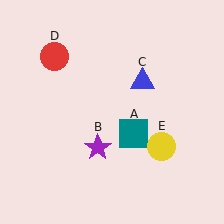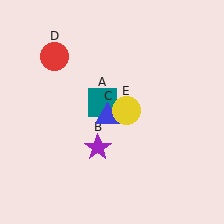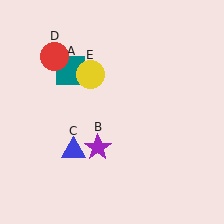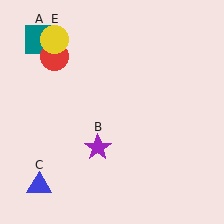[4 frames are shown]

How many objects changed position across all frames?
3 objects changed position: teal square (object A), blue triangle (object C), yellow circle (object E).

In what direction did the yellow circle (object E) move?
The yellow circle (object E) moved up and to the left.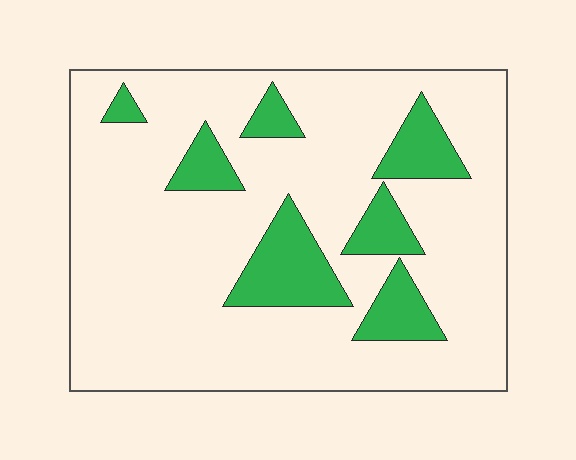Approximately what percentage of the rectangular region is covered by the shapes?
Approximately 20%.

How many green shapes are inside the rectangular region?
7.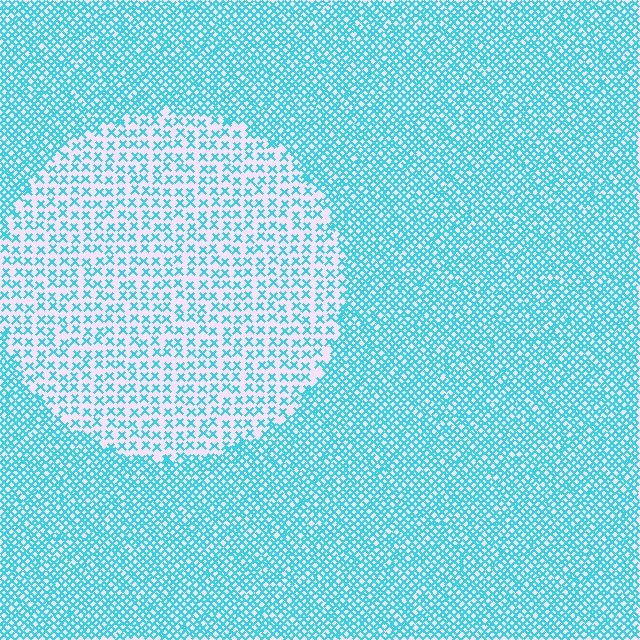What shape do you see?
I see a circle.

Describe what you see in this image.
The image contains small cyan elements arranged at two different densities. A circle-shaped region is visible where the elements are less densely packed than the surrounding area.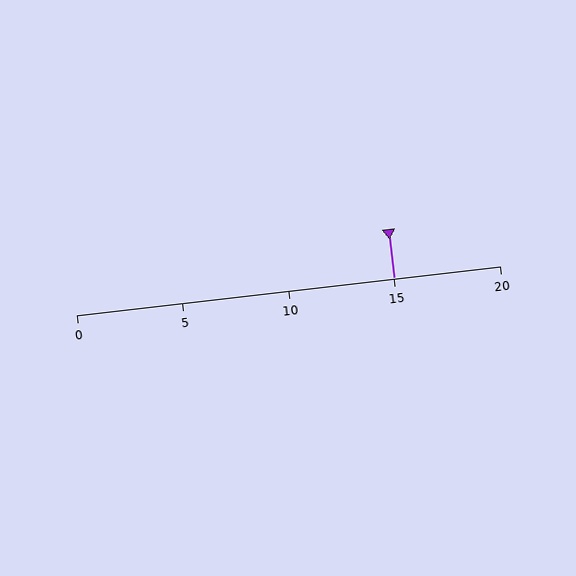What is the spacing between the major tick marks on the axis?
The major ticks are spaced 5 apart.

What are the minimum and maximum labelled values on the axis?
The axis runs from 0 to 20.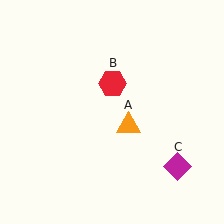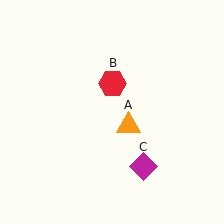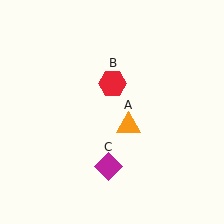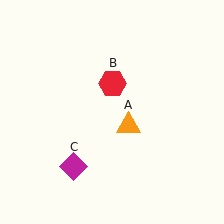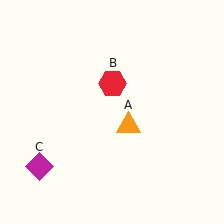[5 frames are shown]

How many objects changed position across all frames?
1 object changed position: magenta diamond (object C).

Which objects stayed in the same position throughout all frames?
Orange triangle (object A) and red hexagon (object B) remained stationary.